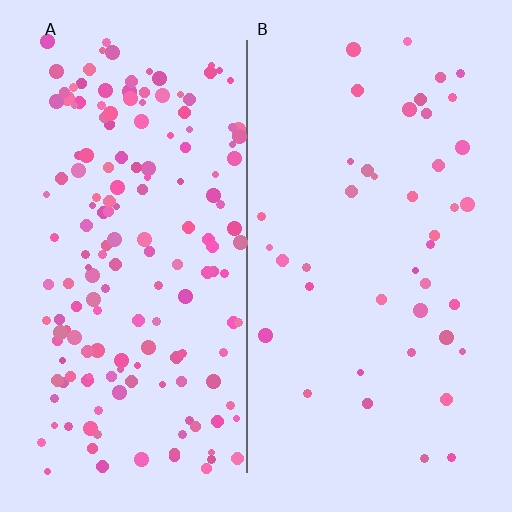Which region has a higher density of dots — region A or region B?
A (the left).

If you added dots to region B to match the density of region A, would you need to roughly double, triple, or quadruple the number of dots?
Approximately quadruple.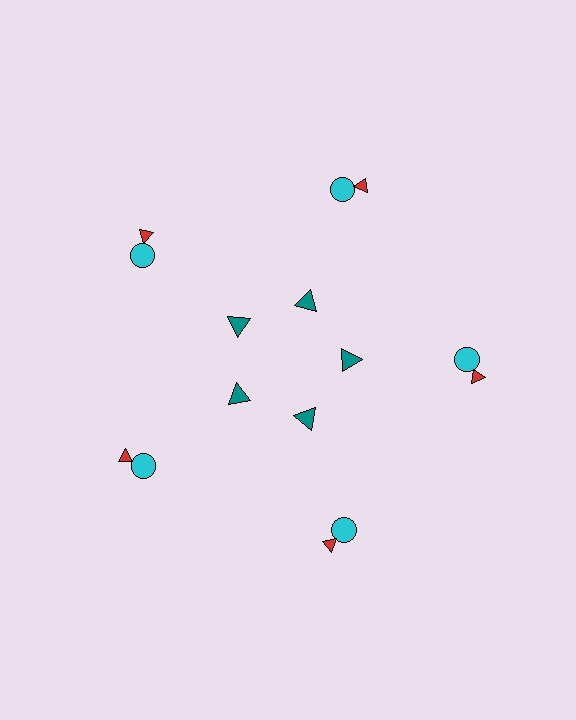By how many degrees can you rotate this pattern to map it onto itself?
The pattern maps onto itself every 72 degrees of rotation.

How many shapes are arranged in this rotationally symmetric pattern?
There are 15 shapes, arranged in 5 groups of 3.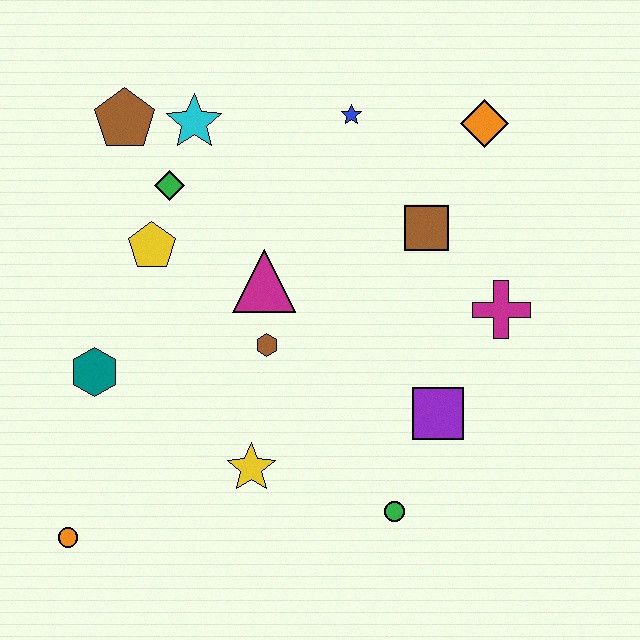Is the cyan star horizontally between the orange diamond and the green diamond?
Yes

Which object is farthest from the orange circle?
The orange diamond is farthest from the orange circle.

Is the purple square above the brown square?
No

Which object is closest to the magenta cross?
The brown square is closest to the magenta cross.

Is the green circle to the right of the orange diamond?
No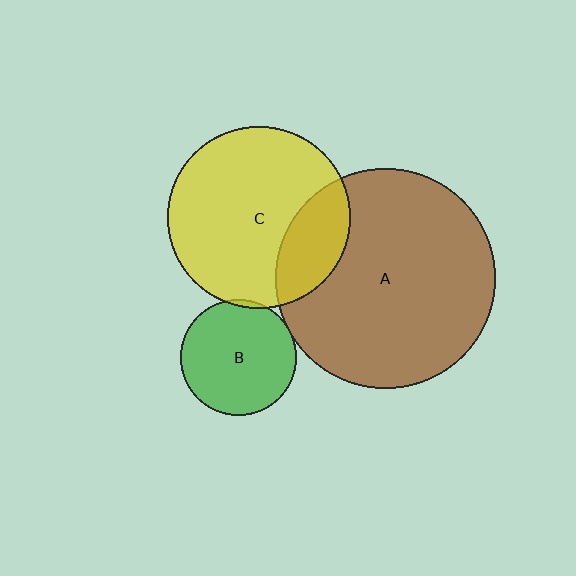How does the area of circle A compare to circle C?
Approximately 1.4 times.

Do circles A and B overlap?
Yes.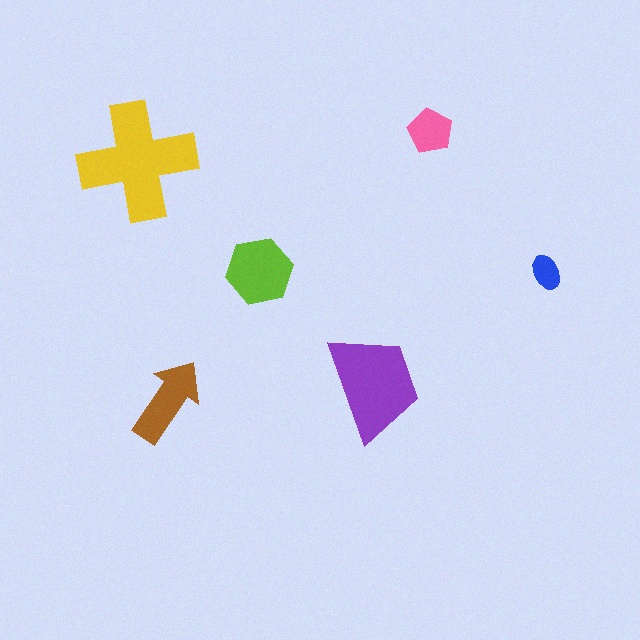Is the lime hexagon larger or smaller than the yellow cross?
Smaller.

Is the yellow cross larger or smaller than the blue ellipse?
Larger.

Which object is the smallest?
The blue ellipse.